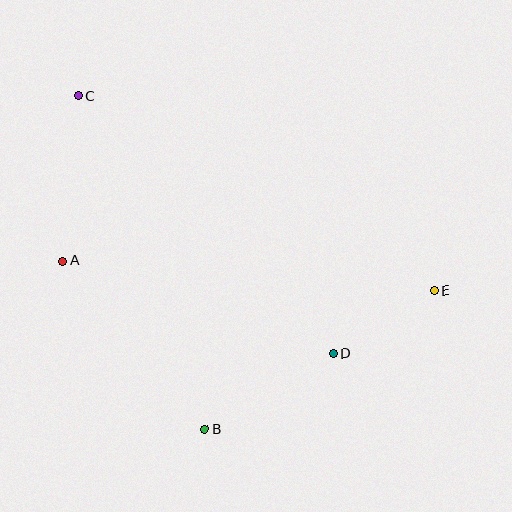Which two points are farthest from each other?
Points C and E are farthest from each other.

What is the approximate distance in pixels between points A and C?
The distance between A and C is approximately 166 pixels.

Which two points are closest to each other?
Points D and E are closest to each other.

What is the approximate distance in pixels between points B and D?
The distance between B and D is approximately 149 pixels.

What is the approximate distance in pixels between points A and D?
The distance between A and D is approximately 286 pixels.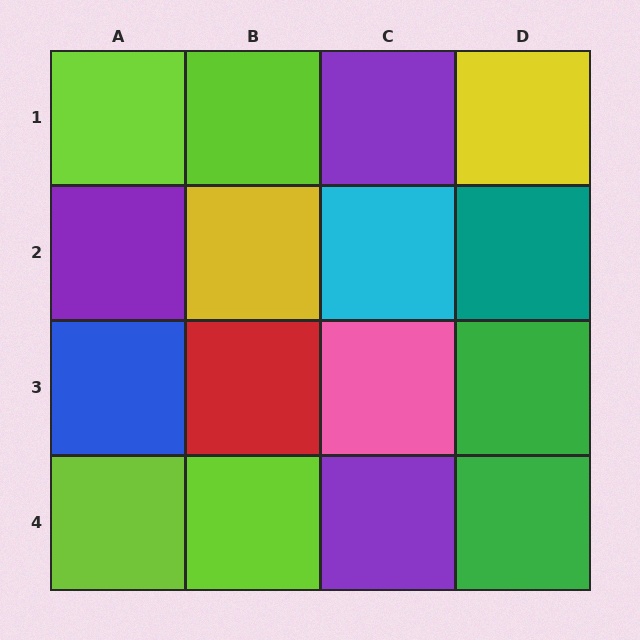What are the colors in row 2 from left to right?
Purple, yellow, cyan, teal.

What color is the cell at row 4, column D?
Green.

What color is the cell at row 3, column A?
Blue.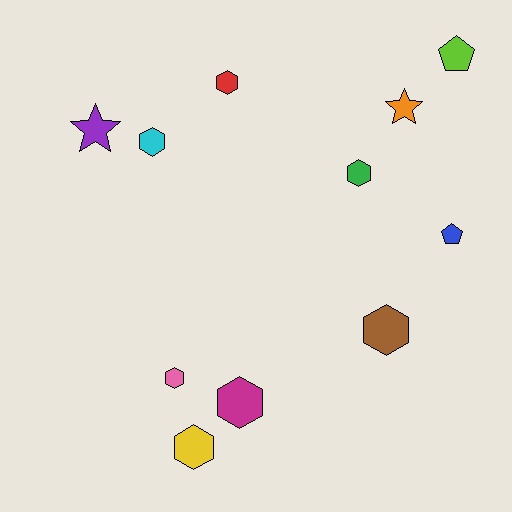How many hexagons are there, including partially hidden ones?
There are 7 hexagons.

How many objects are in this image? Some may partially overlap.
There are 11 objects.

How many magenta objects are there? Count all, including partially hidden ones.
There is 1 magenta object.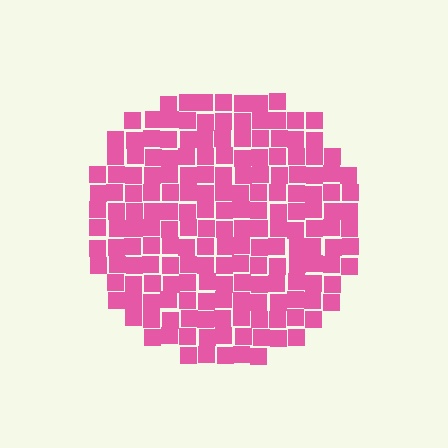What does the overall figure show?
The overall figure shows a circle.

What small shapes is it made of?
It is made of small squares.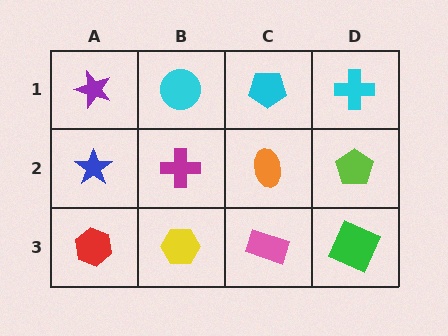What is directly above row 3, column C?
An orange ellipse.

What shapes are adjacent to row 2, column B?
A cyan circle (row 1, column B), a yellow hexagon (row 3, column B), a blue star (row 2, column A), an orange ellipse (row 2, column C).